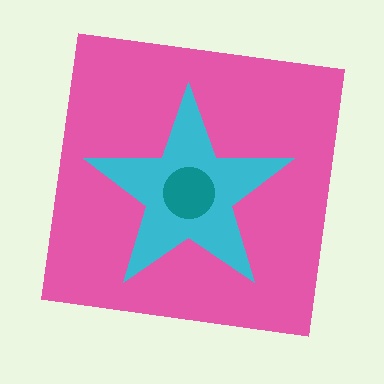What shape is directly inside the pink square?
The cyan star.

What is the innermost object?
The teal circle.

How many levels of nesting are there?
3.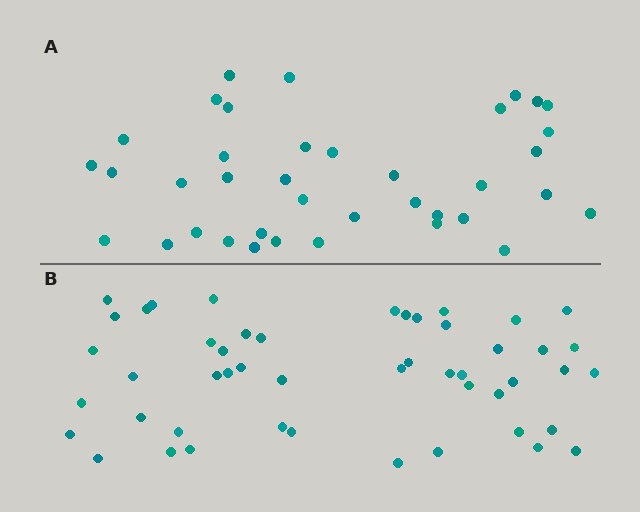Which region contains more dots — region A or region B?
Region B (the bottom region) has more dots.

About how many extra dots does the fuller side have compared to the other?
Region B has roughly 12 or so more dots than region A.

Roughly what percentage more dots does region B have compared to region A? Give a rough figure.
About 30% more.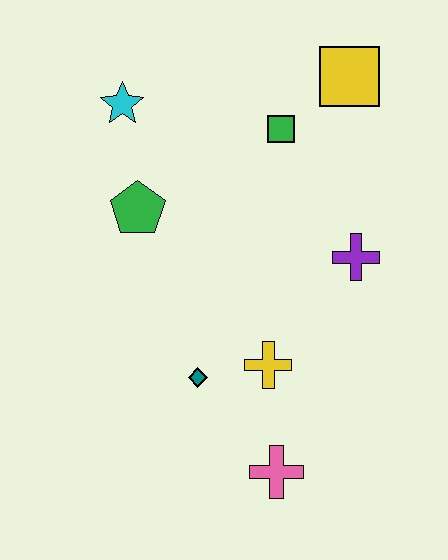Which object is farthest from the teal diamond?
The yellow square is farthest from the teal diamond.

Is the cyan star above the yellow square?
No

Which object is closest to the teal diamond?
The yellow cross is closest to the teal diamond.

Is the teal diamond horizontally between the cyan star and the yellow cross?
Yes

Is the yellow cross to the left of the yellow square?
Yes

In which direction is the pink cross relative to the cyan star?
The pink cross is below the cyan star.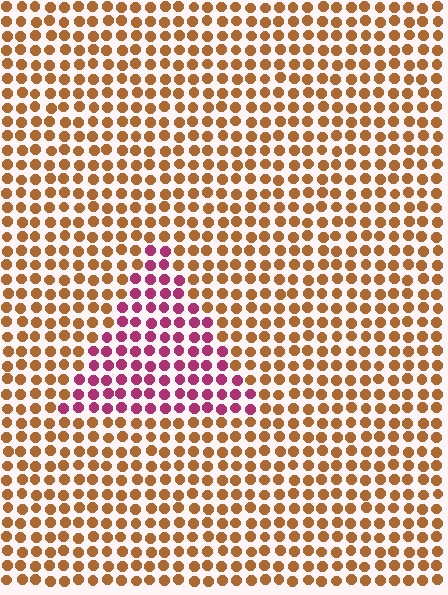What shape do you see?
I see a triangle.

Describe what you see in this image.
The image is filled with small brown elements in a uniform arrangement. A triangle-shaped region is visible where the elements are tinted to a slightly different hue, forming a subtle color boundary.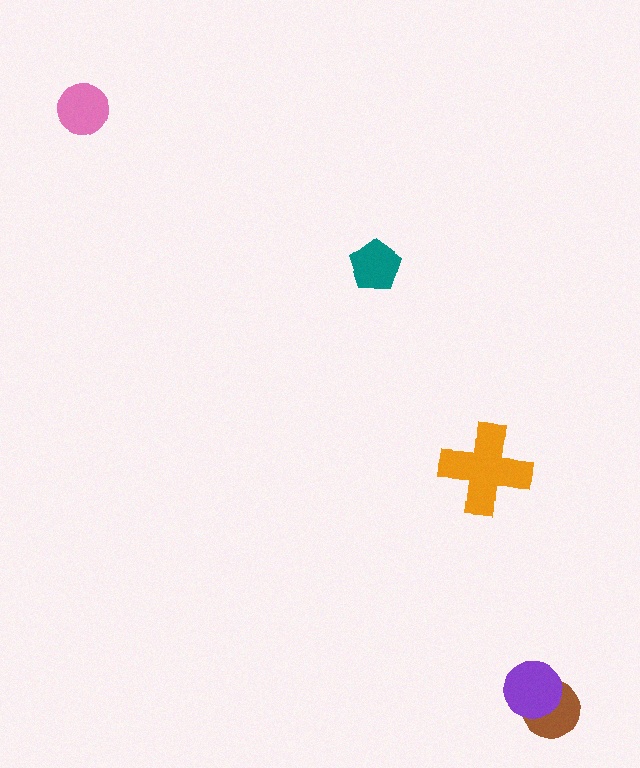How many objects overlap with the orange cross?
0 objects overlap with the orange cross.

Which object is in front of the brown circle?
The purple circle is in front of the brown circle.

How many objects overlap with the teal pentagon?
0 objects overlap with the teal pentagon.